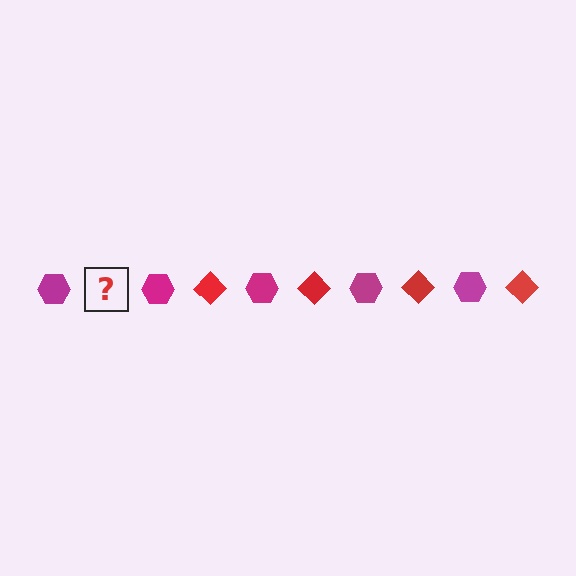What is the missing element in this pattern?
The missing element is a red diamond.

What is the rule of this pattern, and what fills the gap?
The rule is that the pattern alternates between magenta hexagon and red diamond. The gap should be filled with a red diamond.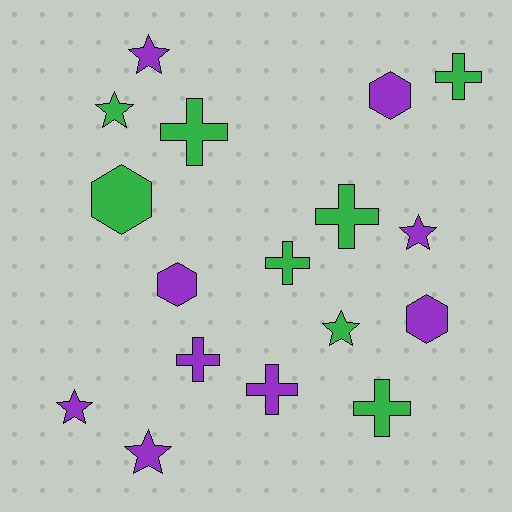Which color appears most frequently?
Purple, with 9 objects.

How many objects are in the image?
There are 17 objects.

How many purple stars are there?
There are 4 purple stars.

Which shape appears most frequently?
Cross, with 7 objects.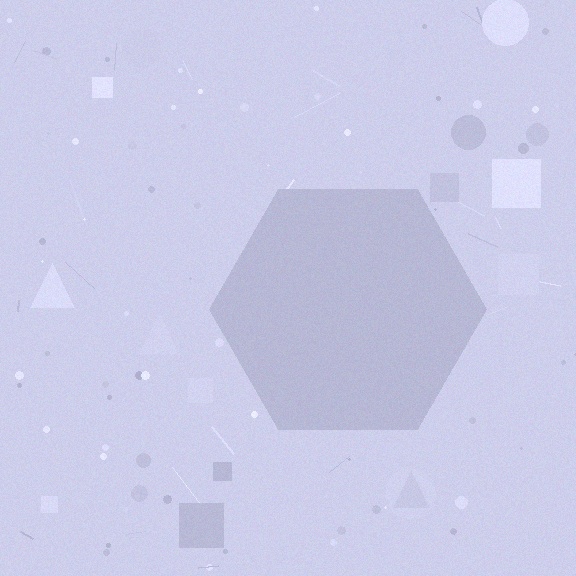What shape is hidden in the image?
A hexagon is hidden in the image.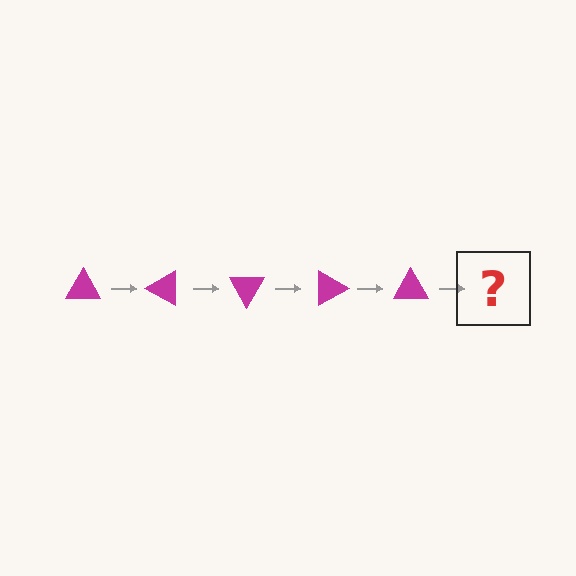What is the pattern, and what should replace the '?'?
The pattern is that the triangle rotates 30 degrees each step. The '?' should be a magenta triangle rotated 150 degrees.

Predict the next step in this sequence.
The next step is a magenta triangle rotated 150 degrees.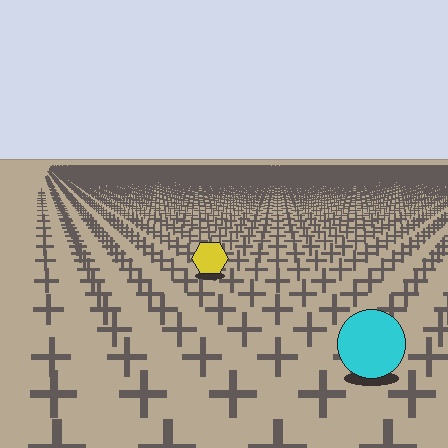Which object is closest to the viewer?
The cyan circle is closest. The texture marks near it are larger and more spread out.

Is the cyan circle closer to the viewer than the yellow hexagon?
Yes. The cyan circle is closer — you can tell from the texture gradient: the ground texture is coarser near it.